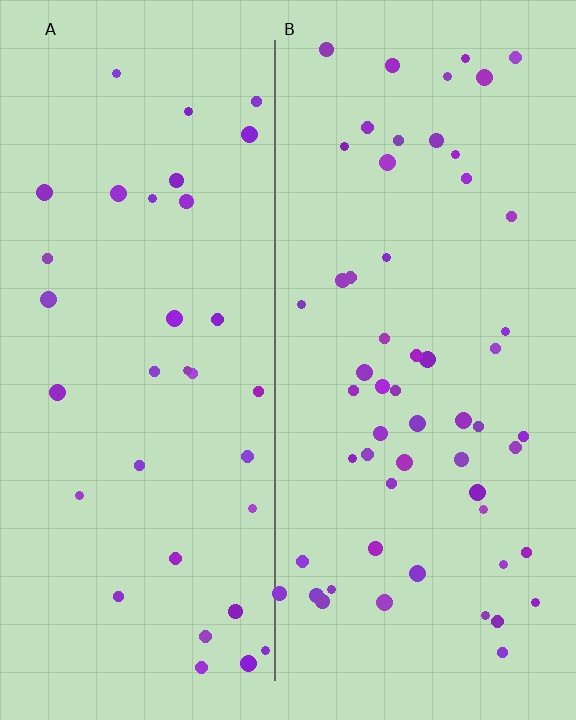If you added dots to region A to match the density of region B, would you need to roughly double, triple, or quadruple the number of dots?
Approximately double.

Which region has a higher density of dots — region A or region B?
B (the right).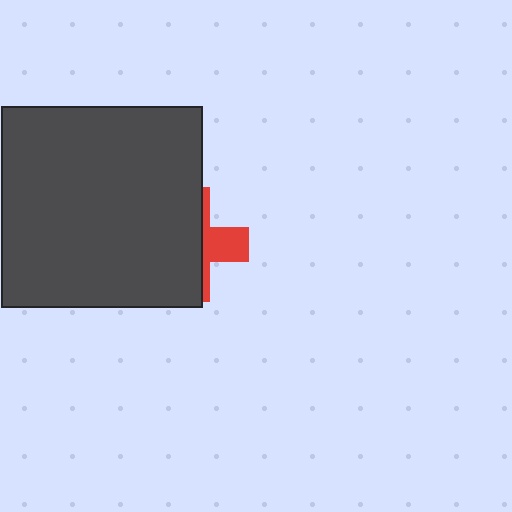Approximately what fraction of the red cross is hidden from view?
Roughly 69% of the red cross is hidden behind the dark gray square.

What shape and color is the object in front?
The object in front is a dark gray square.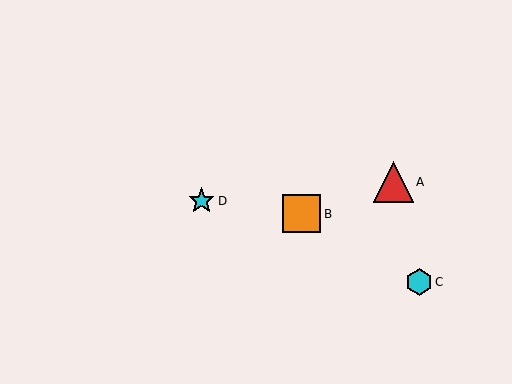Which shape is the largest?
The red triangle (labeled A) is the largest.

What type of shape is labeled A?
Shape A is a red triangle.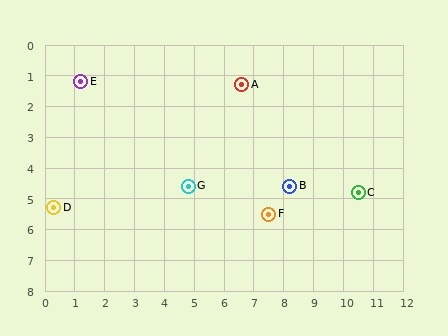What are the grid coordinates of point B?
Point B is at approximately (8.2, 4.6).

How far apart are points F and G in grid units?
Points F and G are about 2.8 grid units apart.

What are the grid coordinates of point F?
Point F is at approximately (7.5, 5.5).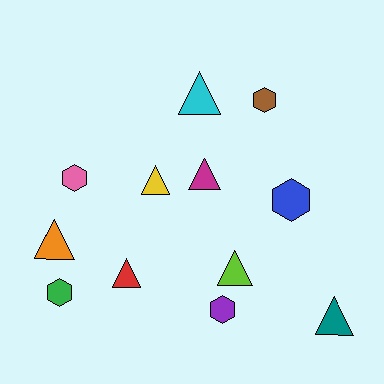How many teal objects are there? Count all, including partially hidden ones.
There is 1 teal object.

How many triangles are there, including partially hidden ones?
There are 7 triangles.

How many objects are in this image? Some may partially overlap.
There are 12 objects.